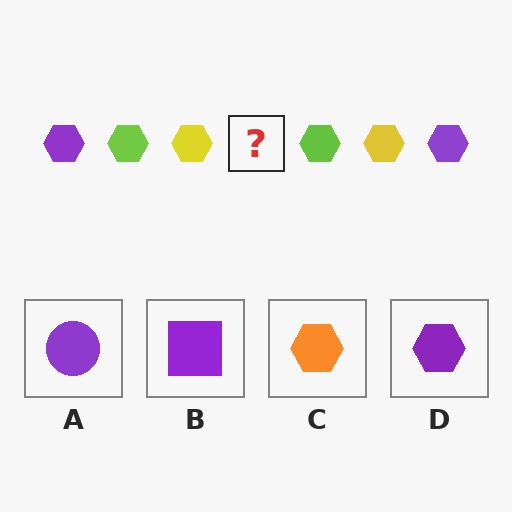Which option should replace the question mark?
Option D.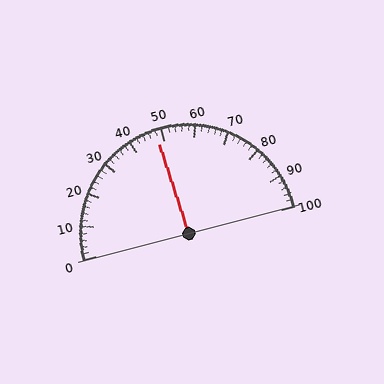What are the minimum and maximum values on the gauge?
The gauge ranges from 0 to 100.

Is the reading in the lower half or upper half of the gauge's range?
The reading is in the lower half of the range (0 to 100).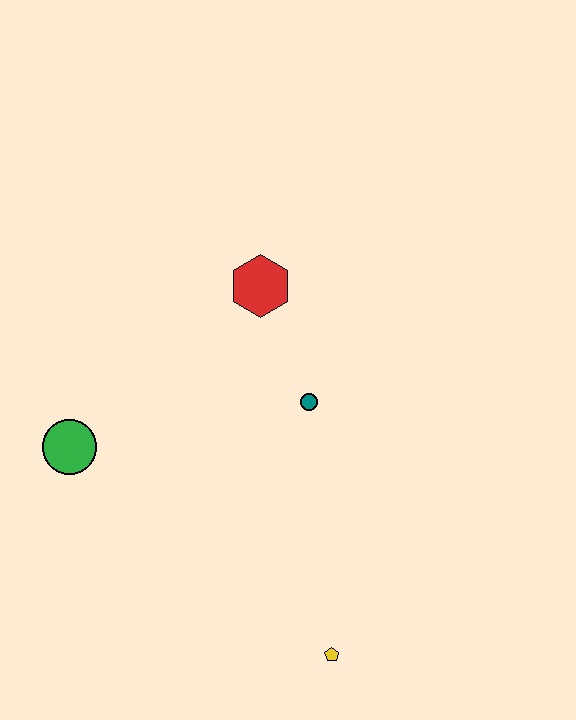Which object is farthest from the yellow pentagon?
The red hexagon is farthest from the yellow pentagon.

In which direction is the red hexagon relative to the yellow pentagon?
The red hexagon is above the yellow pentagon.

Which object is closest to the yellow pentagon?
The teal circle is closest to the yellow pentagon.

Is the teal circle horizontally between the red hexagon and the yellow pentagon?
Yes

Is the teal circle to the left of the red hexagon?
No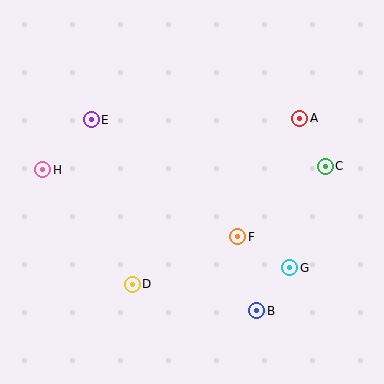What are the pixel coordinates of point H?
Point H is at (43, 170).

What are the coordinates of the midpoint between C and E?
The midpoint between C and E is at (208, 143).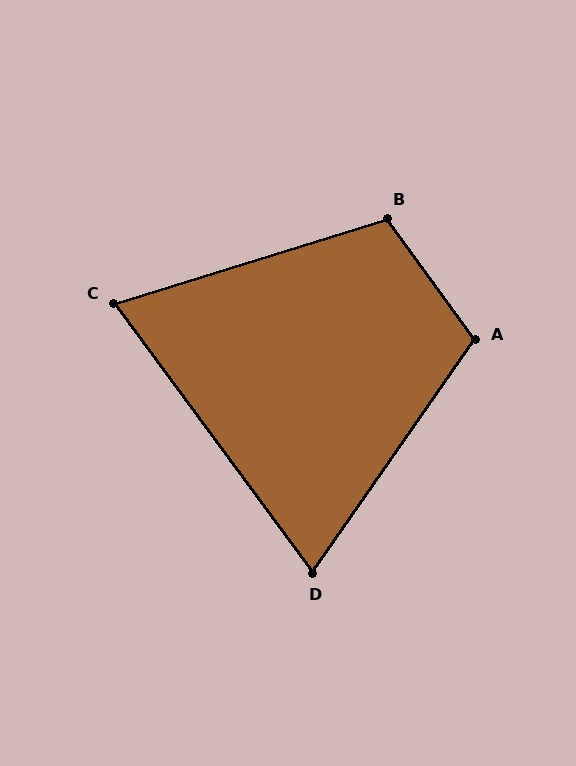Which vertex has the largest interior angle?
A, at approximately 109 degrees.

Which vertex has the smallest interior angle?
C, at approximately 71 degrees.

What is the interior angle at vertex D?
Approximately 71 degrees (acute).